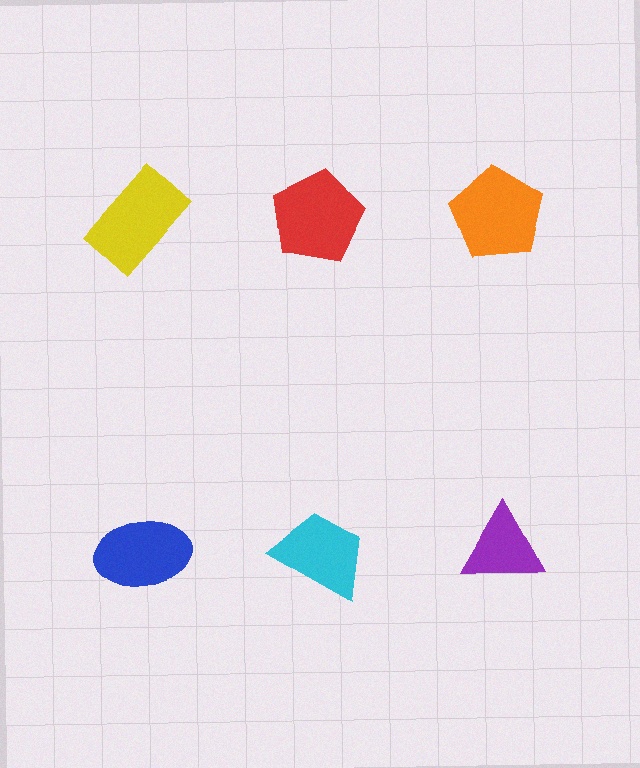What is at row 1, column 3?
An orange pentagon.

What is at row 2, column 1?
A blue ellipse.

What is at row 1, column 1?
A yellow rectangle.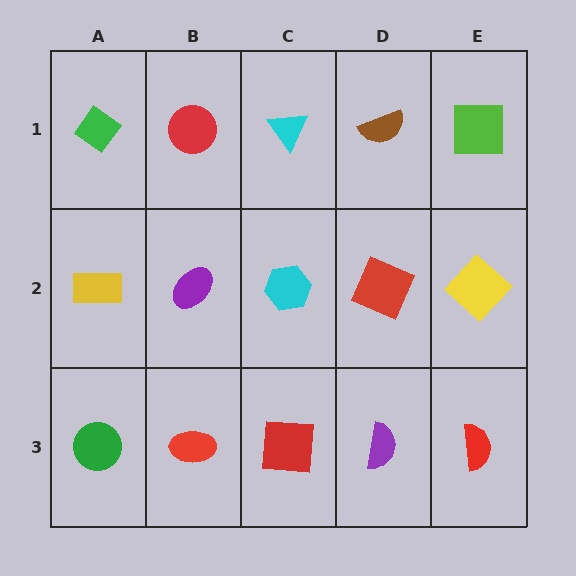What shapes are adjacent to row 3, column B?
A purple ellipse (row 2, column B), a green circle (row 3, column A), a red square (row 3, column C).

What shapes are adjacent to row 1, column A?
A yellow rectangle (row 2, column A), a red circle (row 1, column B).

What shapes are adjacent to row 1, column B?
A purple ellipse (row 2, column B), a green diamond (row 1, column A), a cyan triangle (row 1, column C).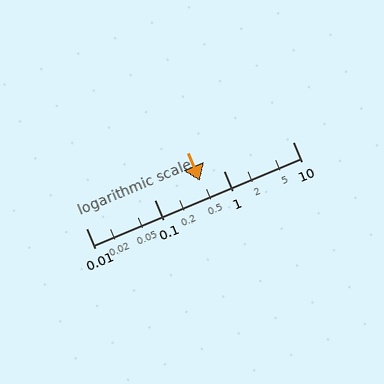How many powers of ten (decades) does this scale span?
The scale spans 3 decades, from 0.01 to 10.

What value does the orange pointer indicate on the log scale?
The pointer indicates approximately 0.45.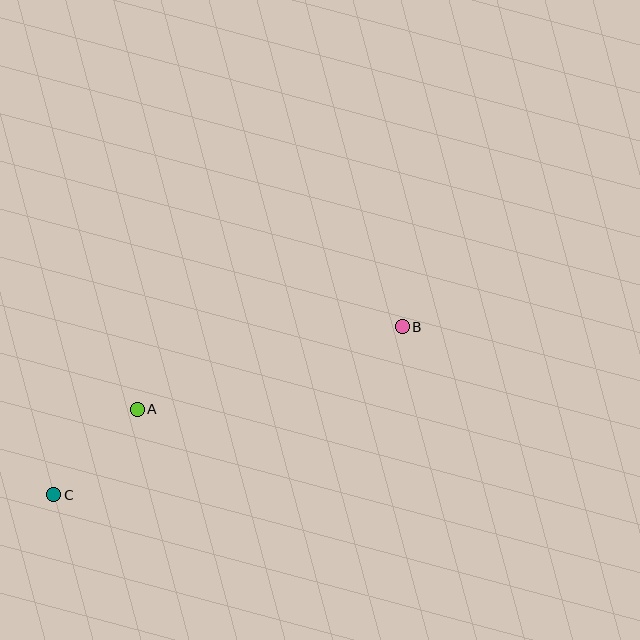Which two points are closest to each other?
Points A and C are closest to each other.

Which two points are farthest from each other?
Points B and C are farthest from each other.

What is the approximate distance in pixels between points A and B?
The distance between A and B is approximately 278 pixels.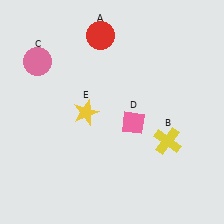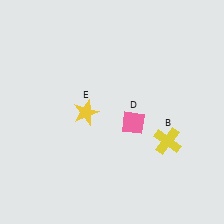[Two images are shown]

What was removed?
The pink circle (C), the red circle (A) were removed in Image 2.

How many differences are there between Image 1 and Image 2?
There are 2 differences between the two images.